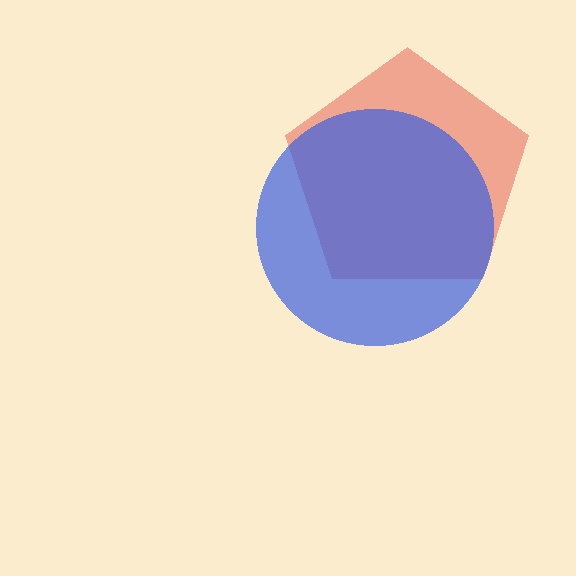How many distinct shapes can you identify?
There are 2 distinct shapes: a red pentagon, a blue circle.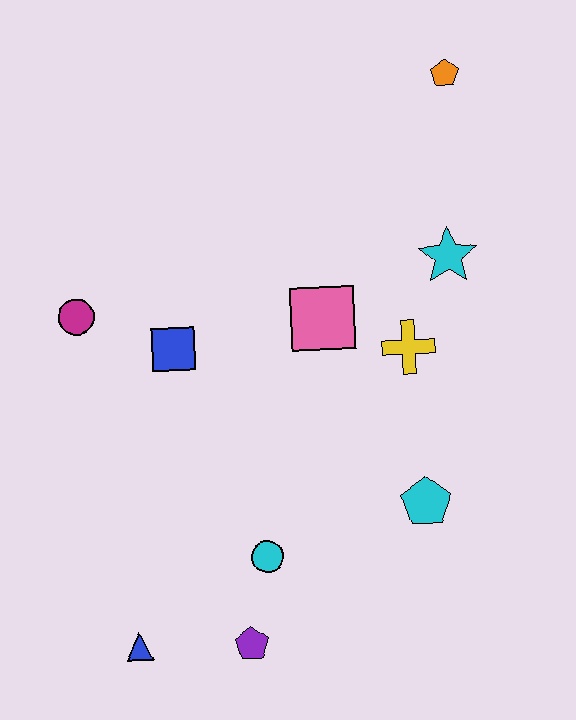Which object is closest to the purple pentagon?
The cyan circle is closest to the purple pentagon.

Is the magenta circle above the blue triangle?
Yes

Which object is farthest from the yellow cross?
The blue triangle is farthest from the yellow cross.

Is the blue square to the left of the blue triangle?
No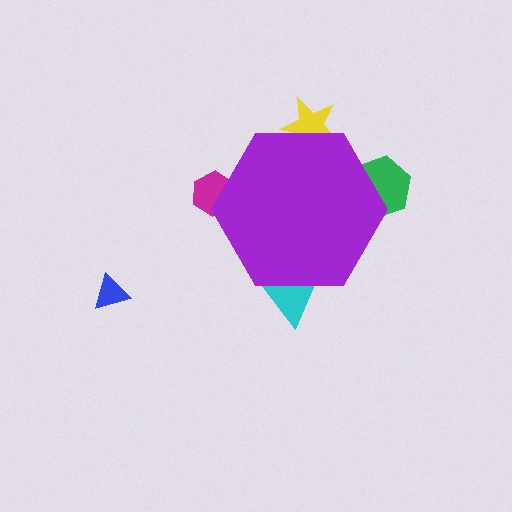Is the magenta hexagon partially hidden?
Yes, the magenta hexagon is partially hidden behind the purple hexagon.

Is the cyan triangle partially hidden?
Yes, the cyan triangle is partially hidden behind the purple hexagon.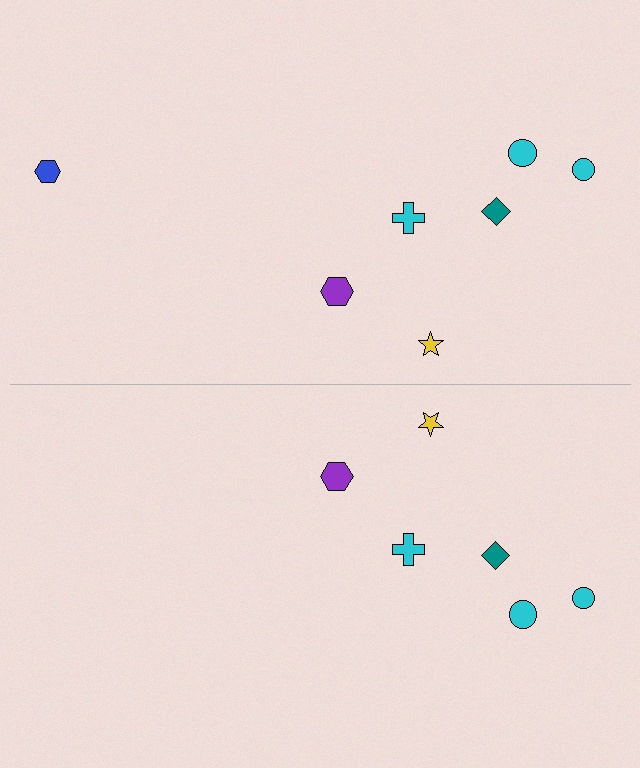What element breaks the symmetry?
A blue hexagon is missing from the bottom side.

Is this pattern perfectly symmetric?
No, the pattern is not perfectly symmetric. A blue hexagon is missing from the bottom side.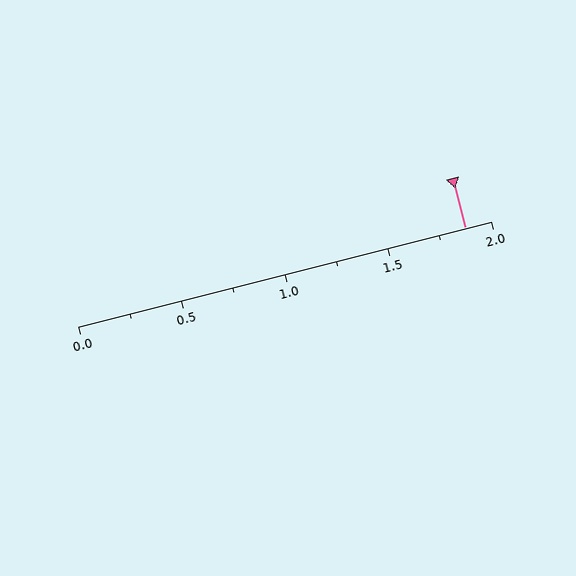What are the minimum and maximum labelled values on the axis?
The axis runs from 0.0 to 2.0.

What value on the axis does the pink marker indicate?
The marker indicates approximately 1.88.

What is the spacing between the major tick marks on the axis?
The major ticks are spaced 0.5 apart.